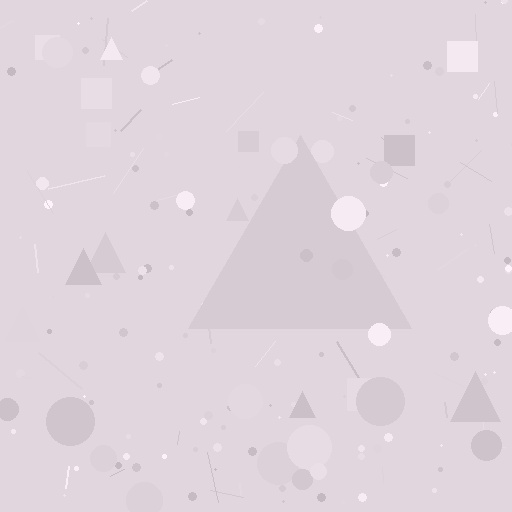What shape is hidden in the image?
A triangle is hidden in the image.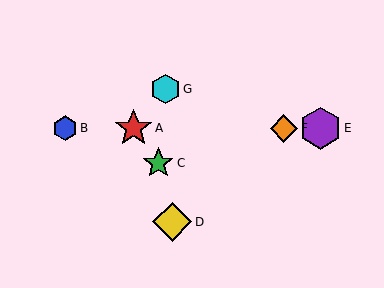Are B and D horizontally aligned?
No, B is at y≈128 and D is at y≈222.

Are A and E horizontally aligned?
Yes, both are at y≈128.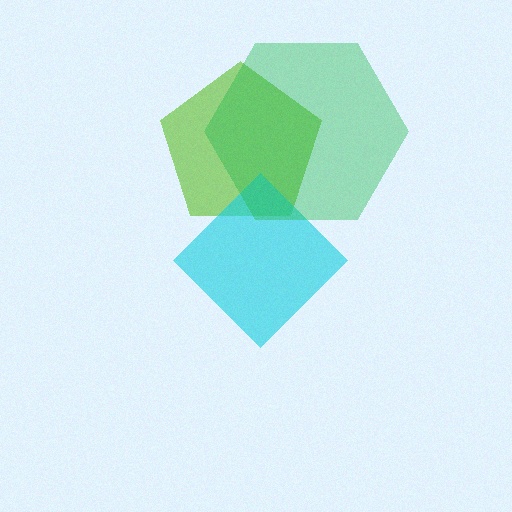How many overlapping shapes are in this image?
There are 3 overlapping shapes in the image.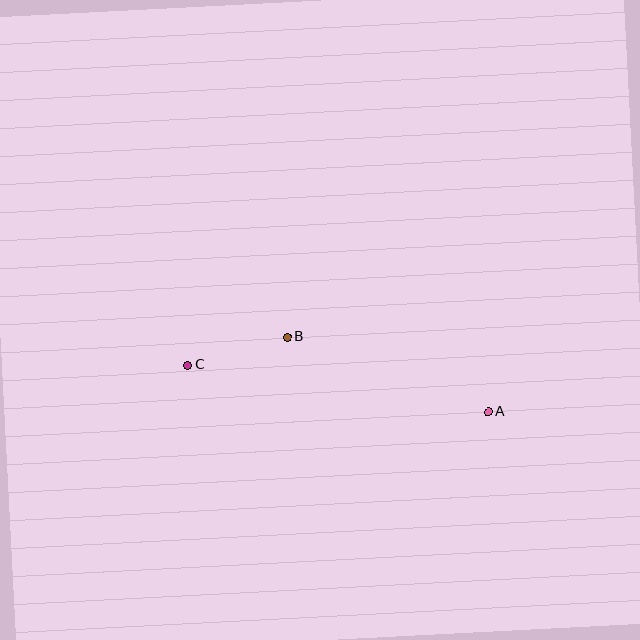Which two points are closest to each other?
Points B and C are closest to each other.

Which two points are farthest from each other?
Points A and C are farthest from each other.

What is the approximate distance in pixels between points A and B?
The distance between A and B is approximately 215 pixels.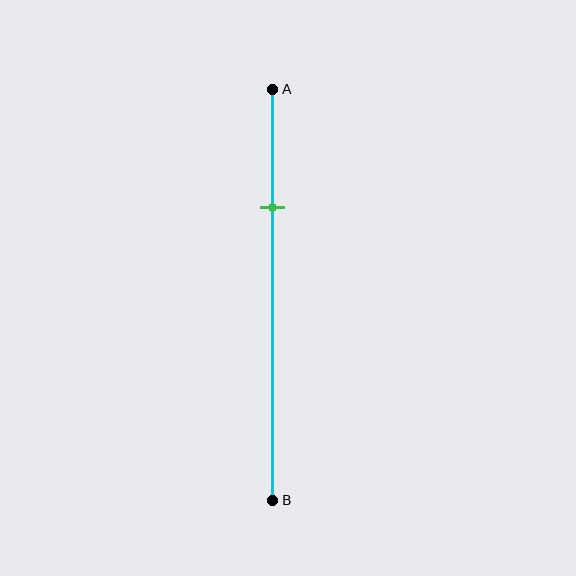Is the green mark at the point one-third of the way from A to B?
No, the mark is at about 30% from A, not at the 33% one-third point.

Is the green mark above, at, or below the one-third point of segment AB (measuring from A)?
The green mark is above the one-third point of segment AB.